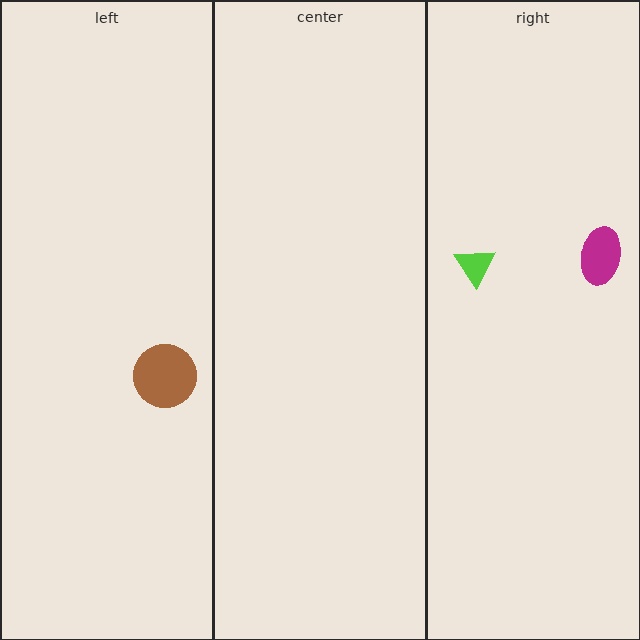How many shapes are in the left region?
1.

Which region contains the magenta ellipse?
The right region.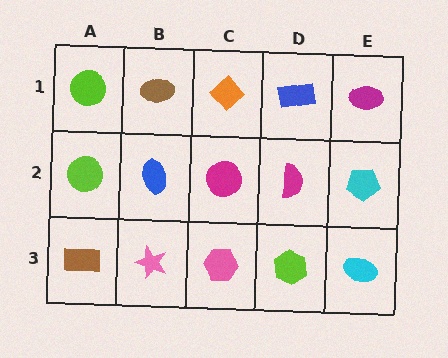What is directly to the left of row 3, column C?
A pink star.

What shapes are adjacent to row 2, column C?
An orange diamond (row 1, column C), a pink hexagon (row 3, column C), a blue ellipse (row 2, column B), a magenta semicircle (row 2, column D).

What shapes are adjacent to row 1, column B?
A blue ellipse (row 2, column B), a lime circle (row 1, column A), an orange diamond (row 1, column C).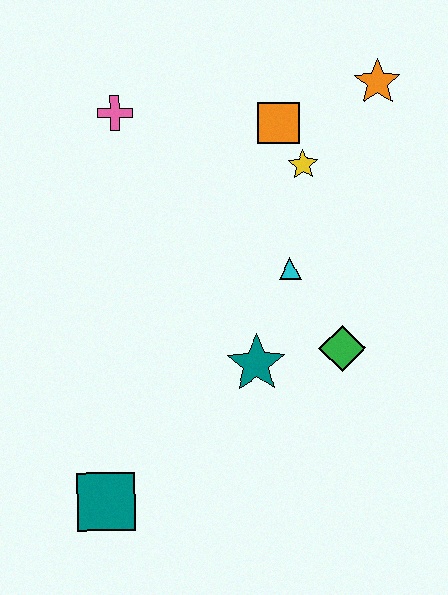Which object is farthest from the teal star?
The orange star is farthest from the teal star.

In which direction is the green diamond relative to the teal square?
The green diamond is to the right of the teal square.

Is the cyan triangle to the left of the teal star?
No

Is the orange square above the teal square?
Yes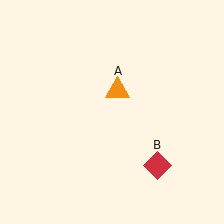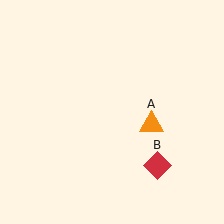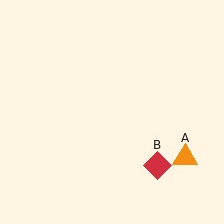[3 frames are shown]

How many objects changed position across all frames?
1 object changed position: orange triangle (object A).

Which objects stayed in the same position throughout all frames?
Red diamond (object B) remained stationary.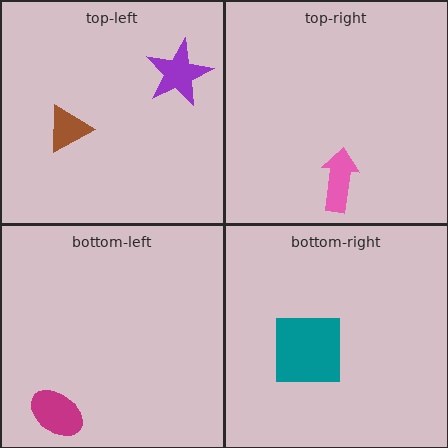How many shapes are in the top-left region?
2.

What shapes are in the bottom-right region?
The teal square.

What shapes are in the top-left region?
The purple star, the brown triangle.